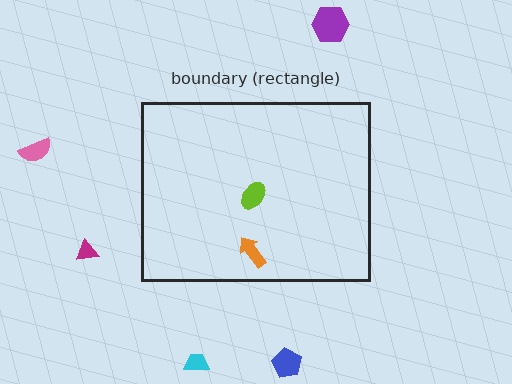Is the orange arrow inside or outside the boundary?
Inside.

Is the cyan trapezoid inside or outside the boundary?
Outside.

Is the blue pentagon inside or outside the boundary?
Outside.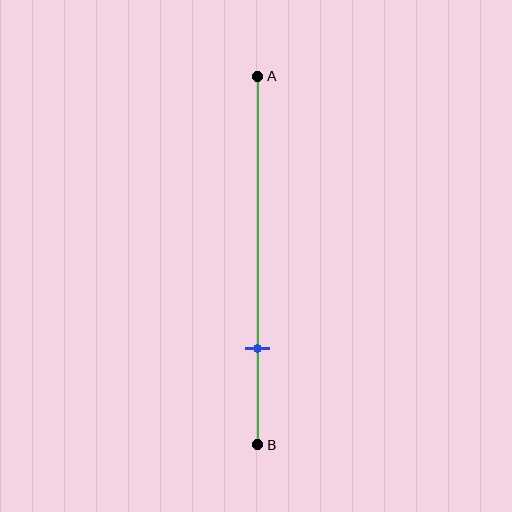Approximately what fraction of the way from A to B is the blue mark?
The blue mark is approximately 75% of the way from A to B.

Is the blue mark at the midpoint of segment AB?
No, the mark is at about 75% from A, not at the 50% midpoint.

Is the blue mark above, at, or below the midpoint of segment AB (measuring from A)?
The blue mark is below the midpoint of segment AB.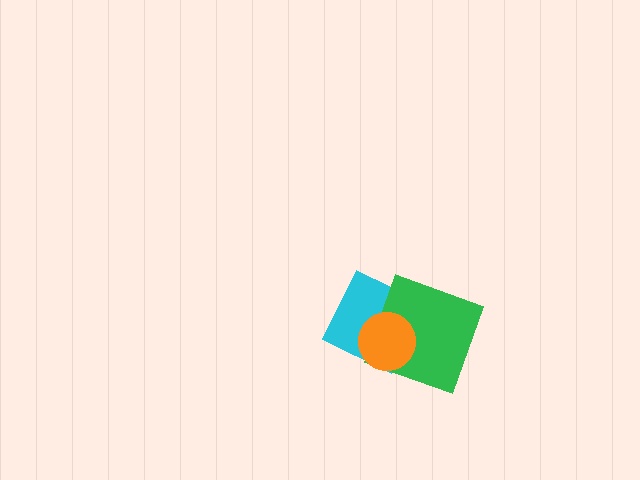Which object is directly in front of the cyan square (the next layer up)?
The green square is directly in front of the cyan square.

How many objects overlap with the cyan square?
2 objects overlap with the cyan square.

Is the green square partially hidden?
Yes, it is partially covered by another shape.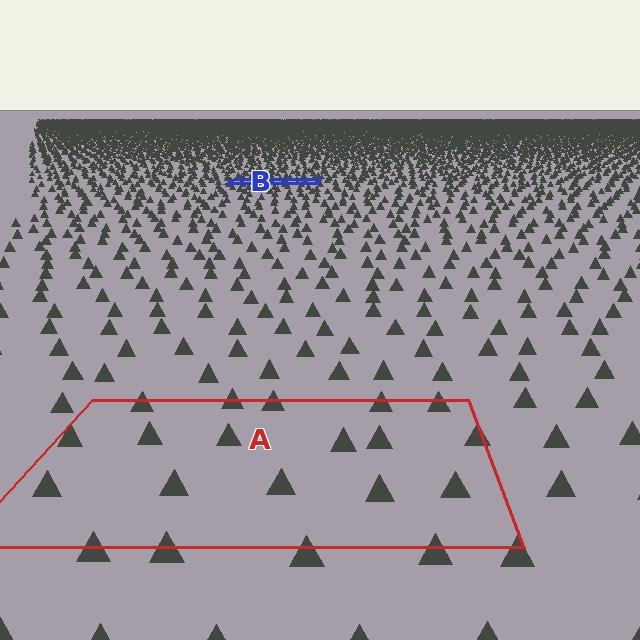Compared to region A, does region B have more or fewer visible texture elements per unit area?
Region B has more texture elements per unit area — they are packed more densely because it is farther away.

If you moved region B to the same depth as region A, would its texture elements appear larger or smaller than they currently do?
They would appear larger. At a closer depth, the same texture elements are projected at a bigger on-screen size.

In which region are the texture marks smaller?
The texture marks are smaller in region B, because it is farther away.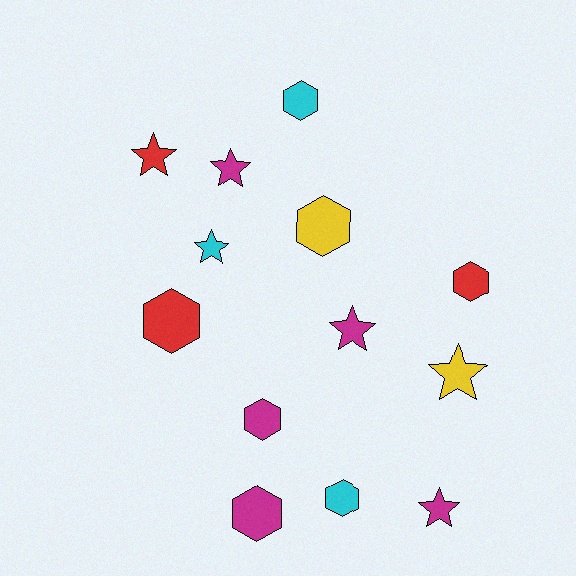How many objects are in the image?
There are 13 objects.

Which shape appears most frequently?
Hexagon, with 7 objects.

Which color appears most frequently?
Magenta, with 5 objects.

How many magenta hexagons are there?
There are 2 magenta hexagons.